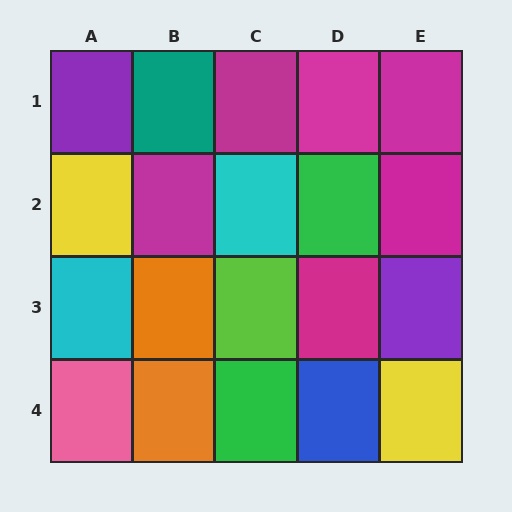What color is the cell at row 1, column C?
Magenta.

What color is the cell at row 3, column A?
Cyan.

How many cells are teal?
1 cell is teal.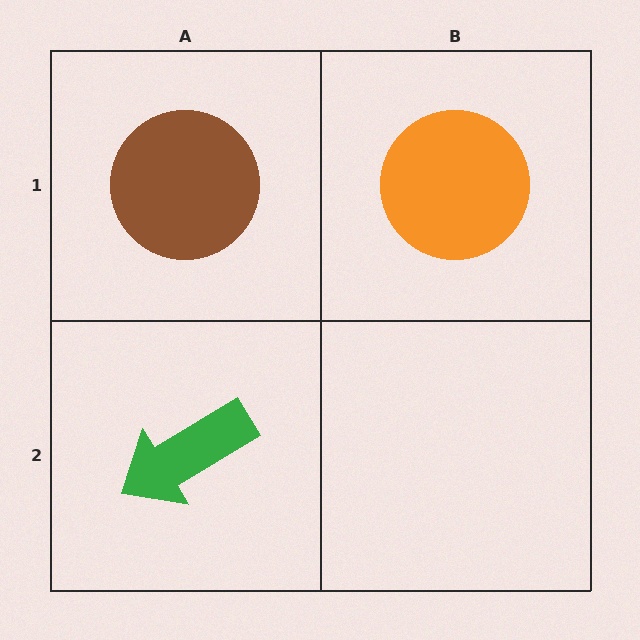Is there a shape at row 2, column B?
No, that cell is empty.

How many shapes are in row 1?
2 shapes.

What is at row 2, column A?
A green arrow.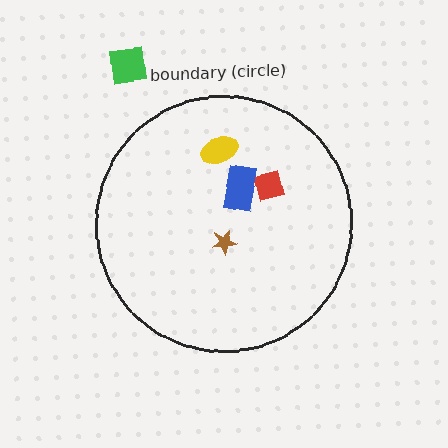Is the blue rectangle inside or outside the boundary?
Inside.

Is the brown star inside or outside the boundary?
Inside.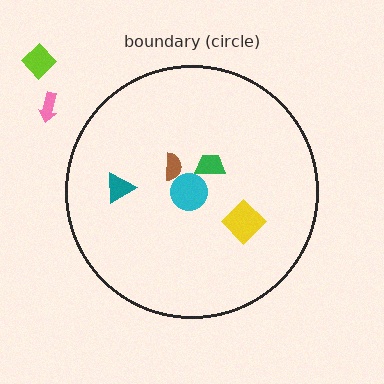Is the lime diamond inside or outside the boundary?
Outside.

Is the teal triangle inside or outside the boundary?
Inside.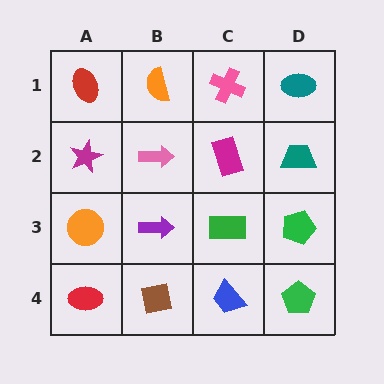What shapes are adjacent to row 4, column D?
A green pentagon (row 3, column D), a blue trapezoid (row 4, column C).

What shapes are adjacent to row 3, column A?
A magenta star (row 2, column A), a red ellipse (row 4, column A), a purple arrow (row 3, column B).